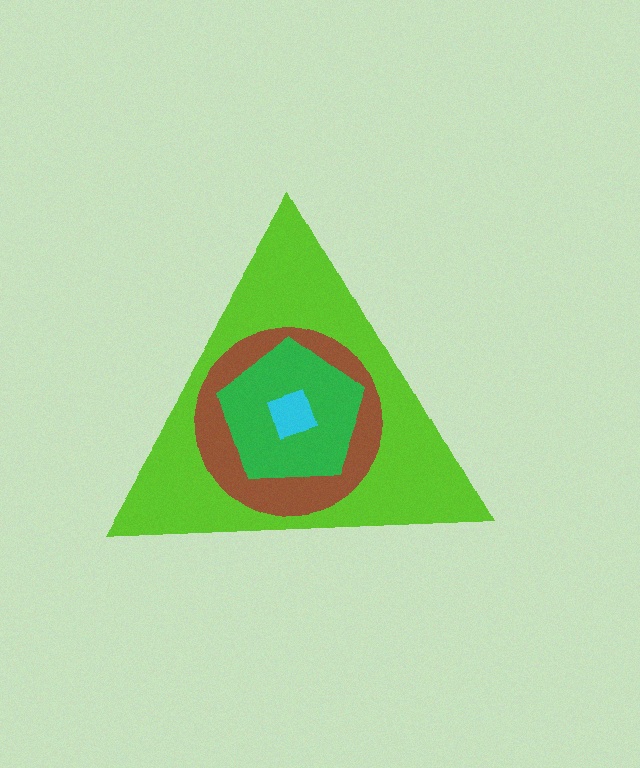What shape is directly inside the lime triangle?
The brown circle.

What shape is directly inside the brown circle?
The green pentagon.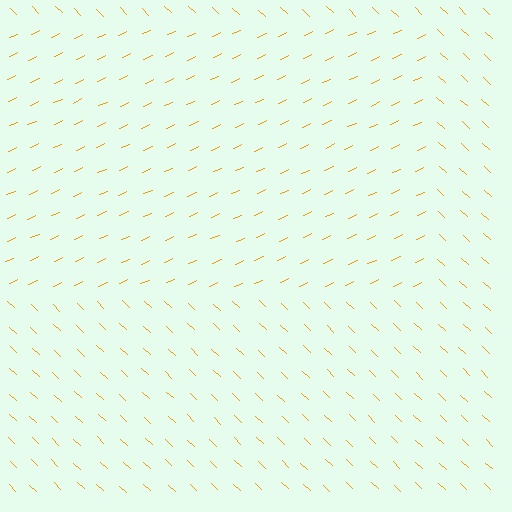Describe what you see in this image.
The image is filled with small orange line segments. A rectangle region in the image has lines oriented differently from the surrounding lines, creating a visible texture boundary.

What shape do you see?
I see a rectangle.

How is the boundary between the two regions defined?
The boundary is defined purely by a change in line orientation (approximately 68 degrees difference). All lines are the same color and thickness.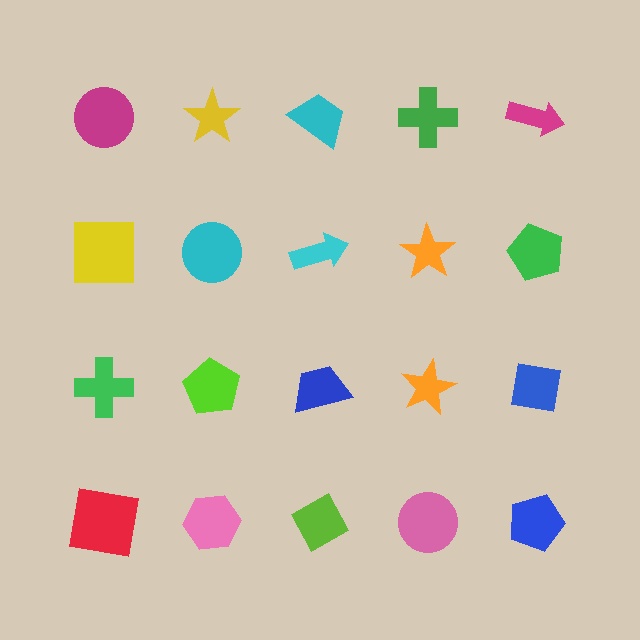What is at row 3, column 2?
A lime pentagon.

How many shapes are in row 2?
5 shapes.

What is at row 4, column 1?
A red square.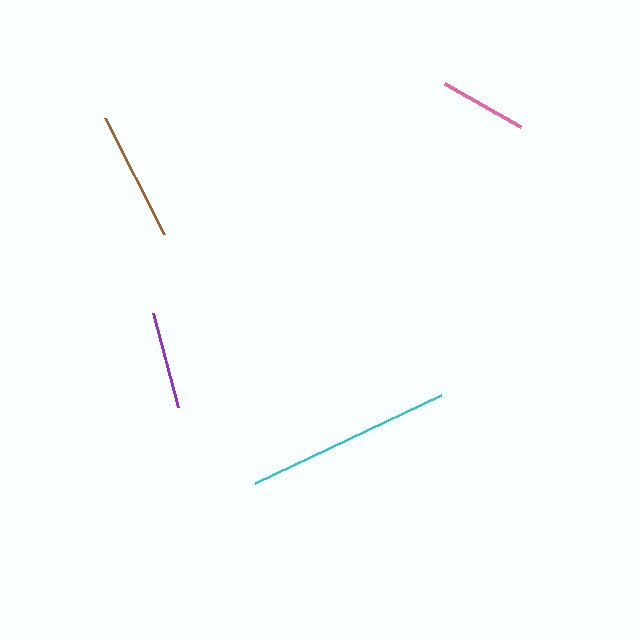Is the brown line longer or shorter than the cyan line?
The cyan line is longer than the brown line.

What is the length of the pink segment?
The pink segment is approximately 87 pixels long.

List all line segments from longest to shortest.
From longest to shortest: cyan, brown, purple, pink.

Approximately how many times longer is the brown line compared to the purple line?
The brown line is approximately 1.3 times the length of the purple line.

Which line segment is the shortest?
The pink line is the shortest at approximately 87 pixels.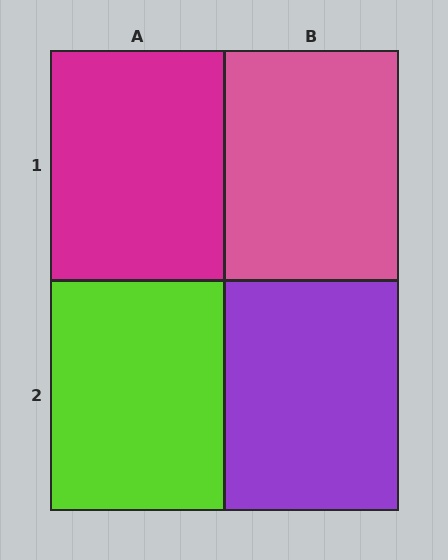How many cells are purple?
1 cell is purple.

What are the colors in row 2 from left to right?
Lime, purple.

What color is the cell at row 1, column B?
Pink.